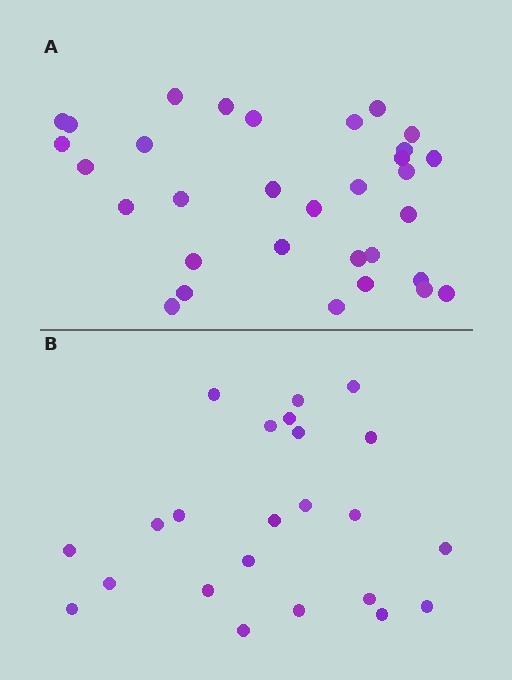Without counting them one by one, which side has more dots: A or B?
Region A (the top region) has more dots.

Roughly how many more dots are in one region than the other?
Region A has roughly 8 or so more dots than region B.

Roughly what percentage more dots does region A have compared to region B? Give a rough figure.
About 40% more.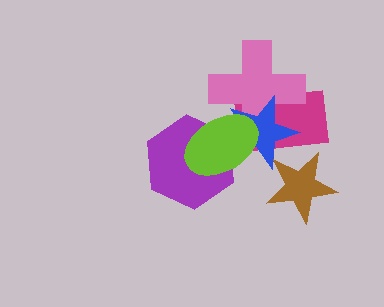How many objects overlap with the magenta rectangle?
4 objects overlap with the magenta rectangle.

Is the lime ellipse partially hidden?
No, no other shape covers it.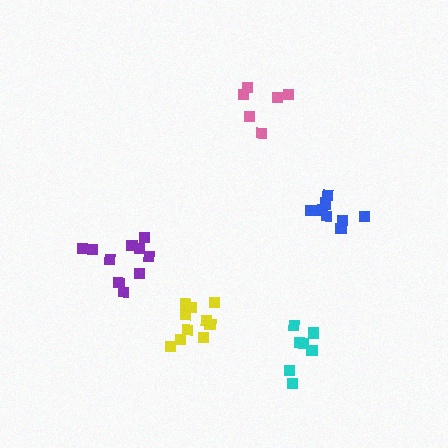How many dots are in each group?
Group 1: 6 dots, Group 2: 9 dots, Group 3: 7 dots, Group 4: 10 dots, Group 5: 10 dots (42 total).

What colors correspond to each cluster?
The clusters are colored: pink, blue, cyan, purple, yellow.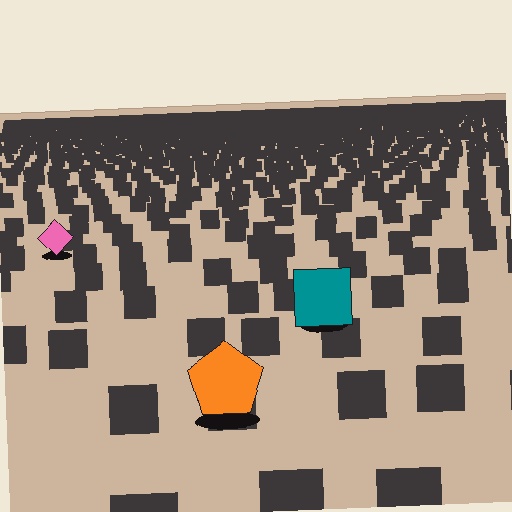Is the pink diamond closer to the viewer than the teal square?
No. The teal square is closer — you can tell from the texture gradient: the ground texture is coarser near it.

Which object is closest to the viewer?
The orange pentagon is closest. The texture marks near it are larger and more spread out.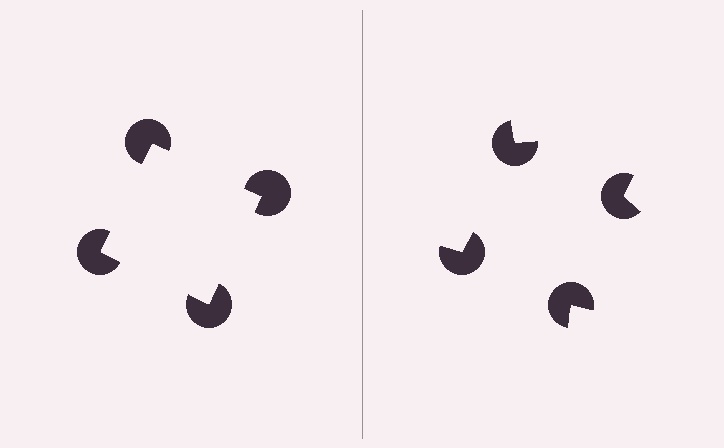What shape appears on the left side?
An illusory square.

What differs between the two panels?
The pac-man discs are positioned identically on both sides; only the wedge orientations differ. On the left they align to a square; on the right they are misaligned.